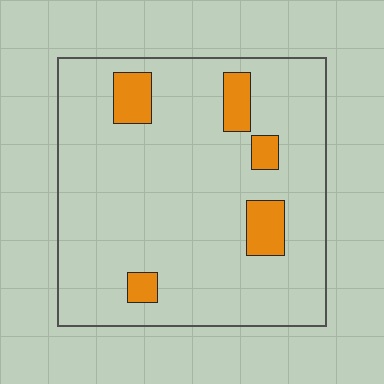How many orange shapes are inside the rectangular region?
5.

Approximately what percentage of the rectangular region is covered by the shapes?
Approximately 10%.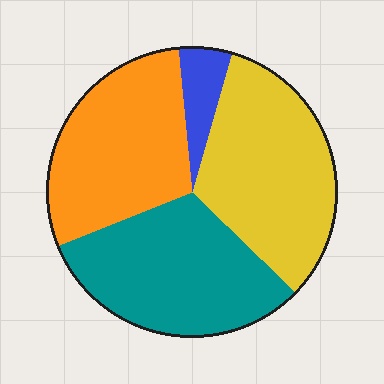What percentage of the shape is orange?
Orange takes up about one third (1/3) of the shape.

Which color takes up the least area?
Blue, at roughly 5%.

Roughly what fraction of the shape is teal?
Teal takes up about one third (1/3) of the shape.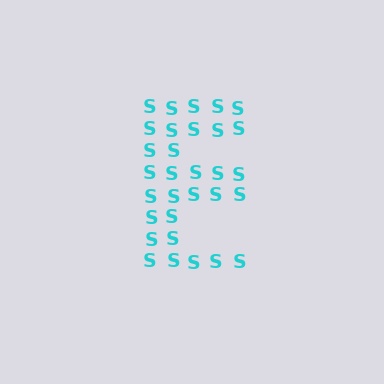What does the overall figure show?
The overall figure shows the letter E.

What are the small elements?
The small elements are letter S's.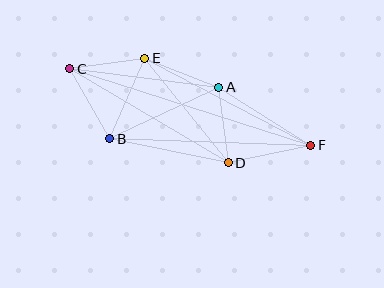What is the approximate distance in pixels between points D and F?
The distance between D and F is approximately 84 pixels.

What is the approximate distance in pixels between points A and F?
The distance between A and F is approximately 108 pixels.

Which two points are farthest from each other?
Points C and F are farthest from each other.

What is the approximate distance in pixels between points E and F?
The distance between E and F is approximately 188 pixels.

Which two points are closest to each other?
Points C and E are closest to each other.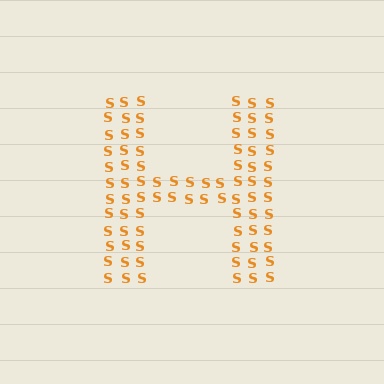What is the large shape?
The large shape is the letter H.